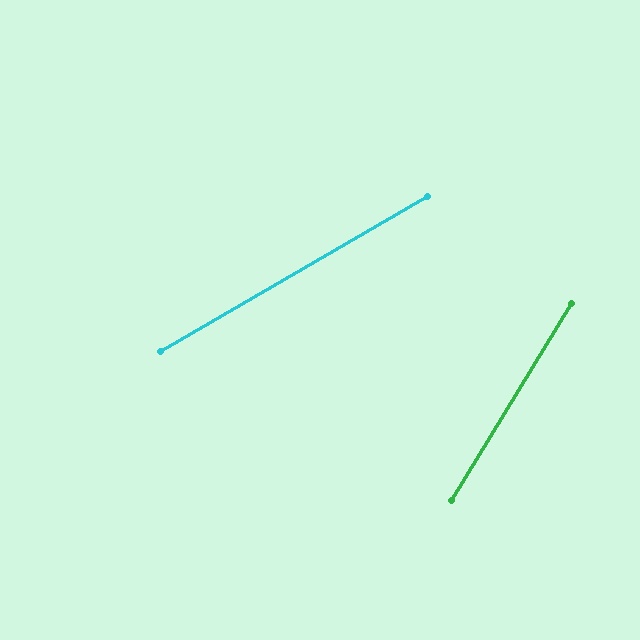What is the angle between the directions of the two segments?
Approximately 29 degrees.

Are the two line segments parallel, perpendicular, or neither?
Neither parallel nor perpendicular — they differ by about 29°.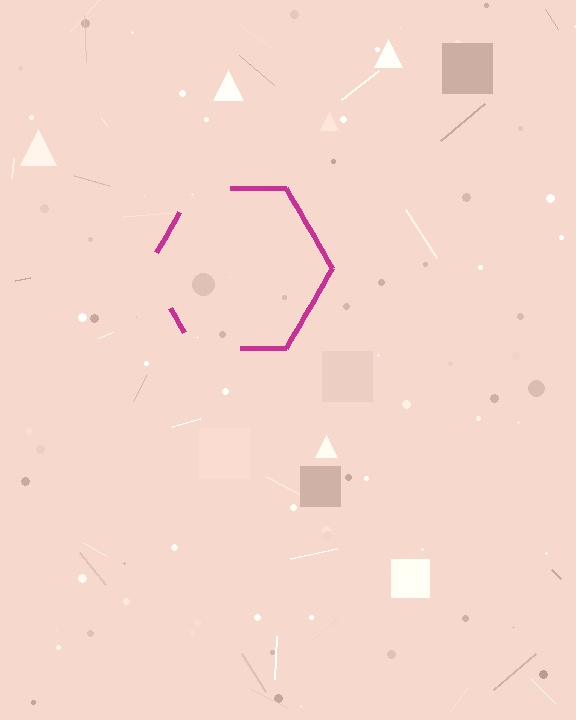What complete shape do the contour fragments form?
The contour fragments form a hexagon.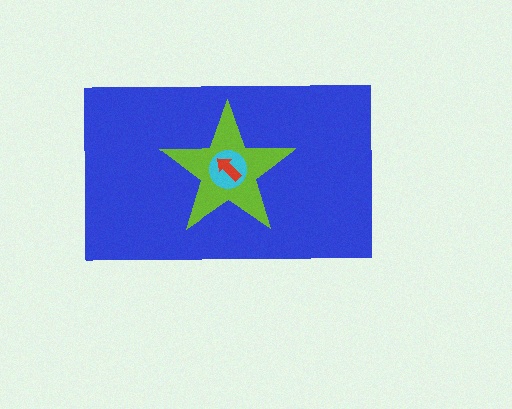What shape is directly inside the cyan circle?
The red arrow.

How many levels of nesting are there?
4.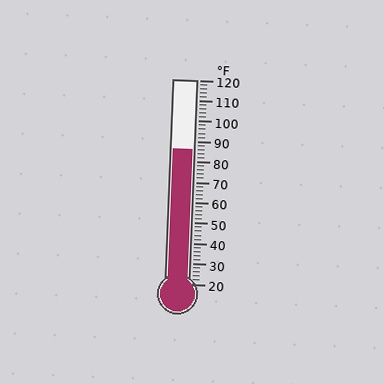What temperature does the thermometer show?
The thermometer shows approximately 86°F.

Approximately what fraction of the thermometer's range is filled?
The thermometer is filled to approximately 65% of its range.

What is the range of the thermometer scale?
The thermometer scale ranges from 20°F to 120°F.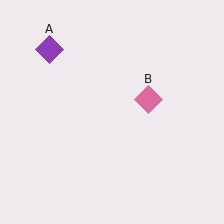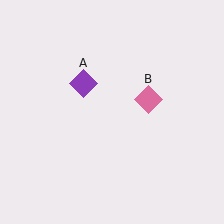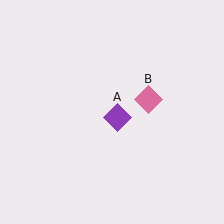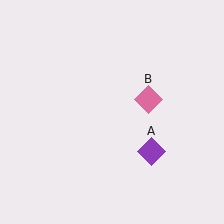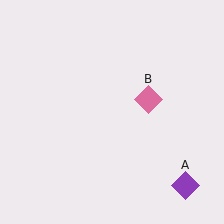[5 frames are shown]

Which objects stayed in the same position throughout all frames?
Pink diamond (object B) remained stationary.